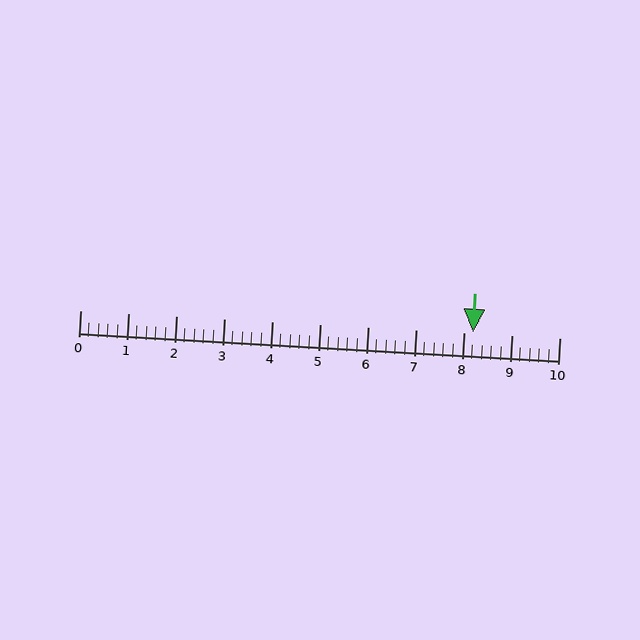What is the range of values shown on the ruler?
The ruler shows values from 0 to 10.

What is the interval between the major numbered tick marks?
The major tick marks are spaced 1 units apart.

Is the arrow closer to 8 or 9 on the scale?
The arrow is closer to 8.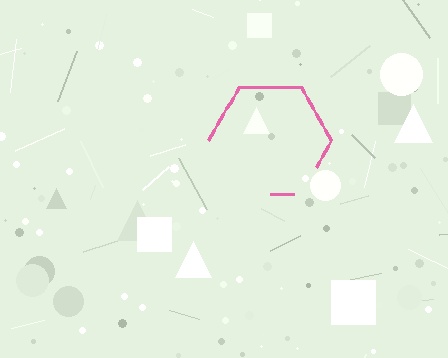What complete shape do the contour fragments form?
The contour fragments form a hexagon.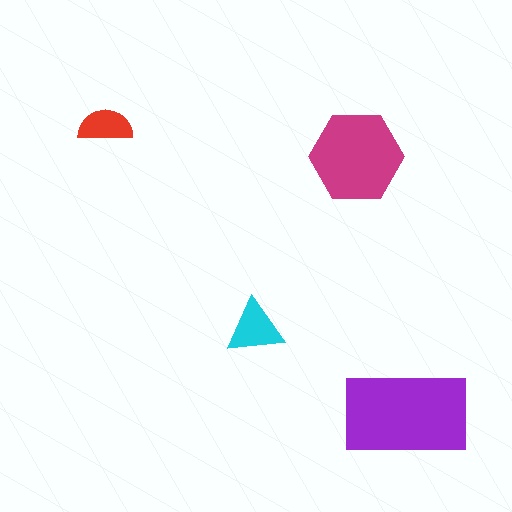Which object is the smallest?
The red semicircle.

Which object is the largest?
The purple rectangle.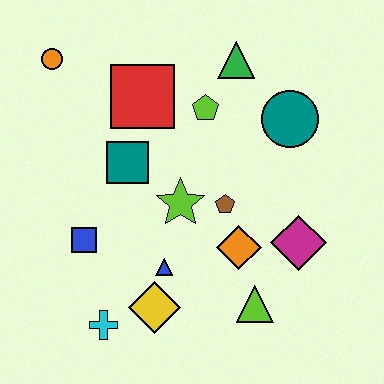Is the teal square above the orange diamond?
Yes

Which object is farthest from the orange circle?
The lime triangle is farthest from the orange circle.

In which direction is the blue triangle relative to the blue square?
The blue triangle is to the right of the blue square.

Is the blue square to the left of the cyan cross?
Yes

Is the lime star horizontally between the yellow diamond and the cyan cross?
No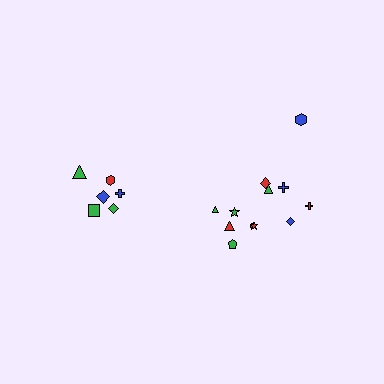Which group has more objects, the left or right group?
The right group.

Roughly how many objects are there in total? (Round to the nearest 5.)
Roughly 20 objects in total.